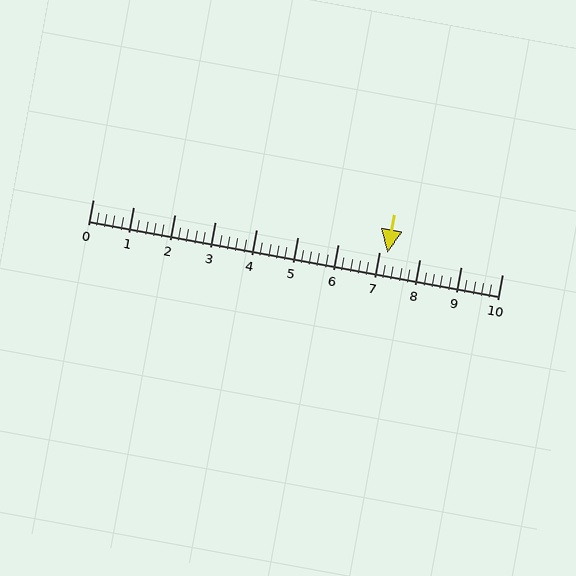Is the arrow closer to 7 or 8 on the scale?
The arrow is closer to 7.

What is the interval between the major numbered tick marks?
The major tick marks are spaced 1 units apart.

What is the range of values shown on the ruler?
The ruler shows values from 0 to 10.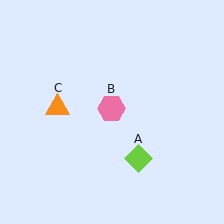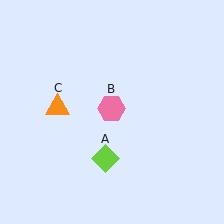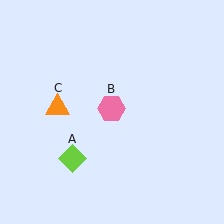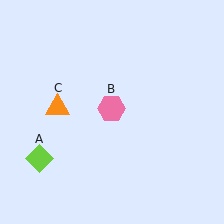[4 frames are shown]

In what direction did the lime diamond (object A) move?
The lime diamond (object A) moved left.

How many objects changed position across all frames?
1 object changed position: lime diamond (object A).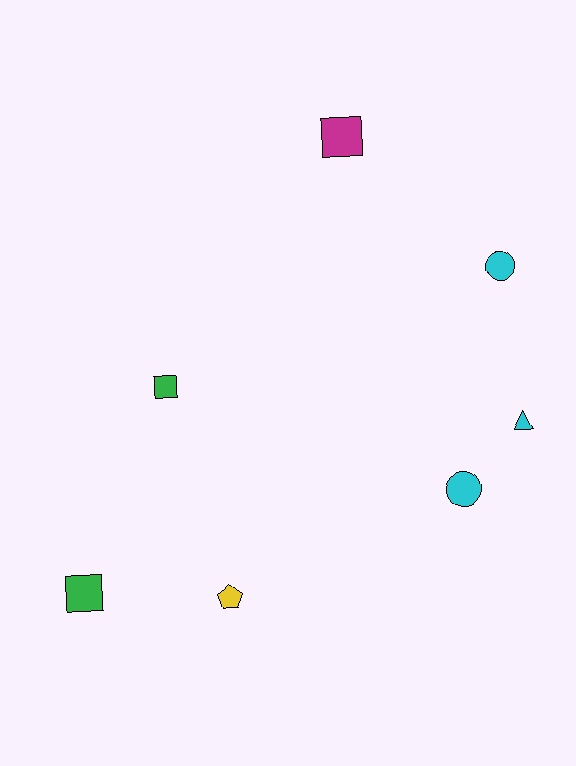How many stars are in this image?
There are no stars.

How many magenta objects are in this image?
There is 1 magenta object.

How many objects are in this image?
There are 7 objects.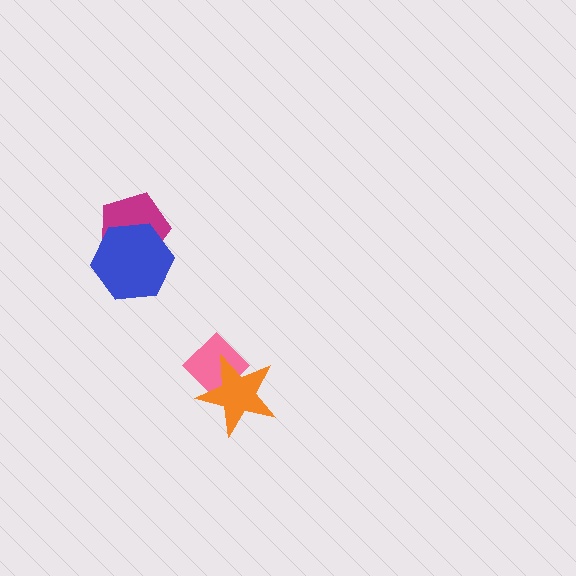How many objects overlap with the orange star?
1 object overlaps with the orange star.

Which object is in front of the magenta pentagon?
The blue hexagon is in front of the magenta pentagon.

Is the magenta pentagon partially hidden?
Yes, it is partially covered by another shape.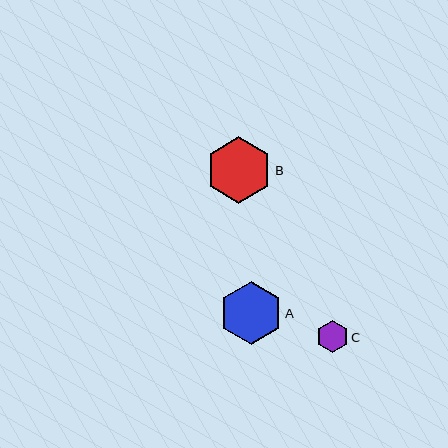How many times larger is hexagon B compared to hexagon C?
Hexagon B is approximately 2.0 times the size of hexagon C.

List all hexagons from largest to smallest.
From largest to smallest: B, A, C.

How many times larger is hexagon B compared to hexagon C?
Hexagon B is approximately 2.0 times the size of hexagon C.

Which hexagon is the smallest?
Hexagon C is the smallest with a size of approximately 32 pixels.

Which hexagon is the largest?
Hexagon B is the largest with a size of approximately 66 pixels.